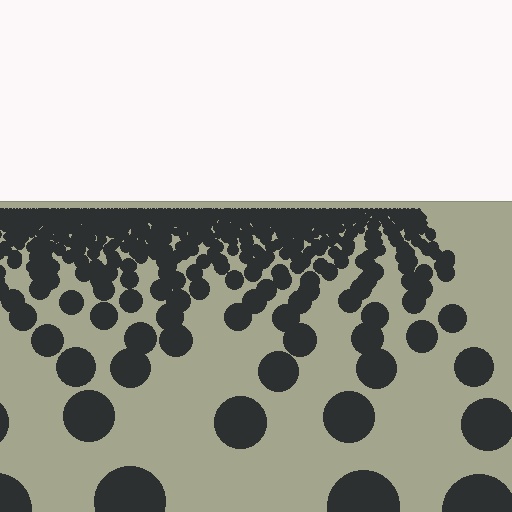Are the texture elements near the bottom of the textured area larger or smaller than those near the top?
Larger. Near the bottom, elements are closer to the viewer and appear at a bigger on-screen size.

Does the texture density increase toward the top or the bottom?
Density increases toward the top.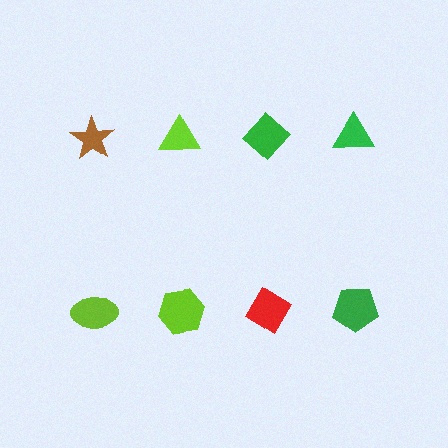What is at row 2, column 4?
A green pentagon.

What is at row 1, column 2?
A lime triangle.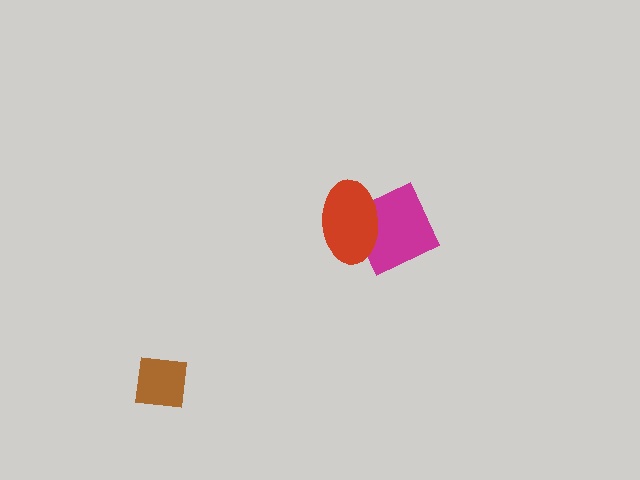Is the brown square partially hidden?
No, no other shape covers it.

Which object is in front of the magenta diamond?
The red ellipse is in front of the magenta diamond.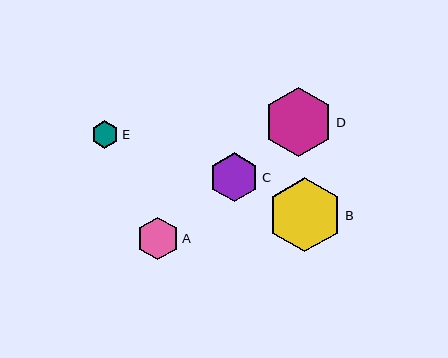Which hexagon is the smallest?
Hexagon E is the smallest with a size of approximately 27 pixels.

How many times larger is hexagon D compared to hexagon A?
Hexagon D is approximately 1.6 times the size of hexagon A.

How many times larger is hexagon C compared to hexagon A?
Hexagon C is approximately 1.1 times the size of hexagon A.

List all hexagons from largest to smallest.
From largest to smallest: B, D, C, A, E.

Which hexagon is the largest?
Hexagon B is the largest with a size of approximately 74 pixels.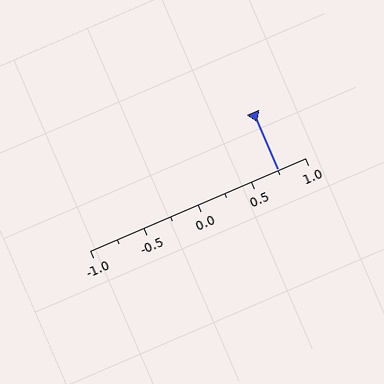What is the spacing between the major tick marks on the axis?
The major ticks are spaced 0.5 apart.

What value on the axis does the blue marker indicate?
The marker indicates approximately 0.75.